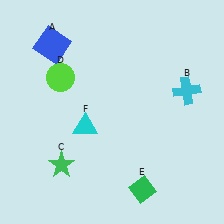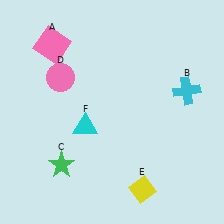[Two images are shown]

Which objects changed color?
A changed from blue to pink. D changed from lime to pink. E changed from green to yellow.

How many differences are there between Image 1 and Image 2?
There are 3 differences between the two images.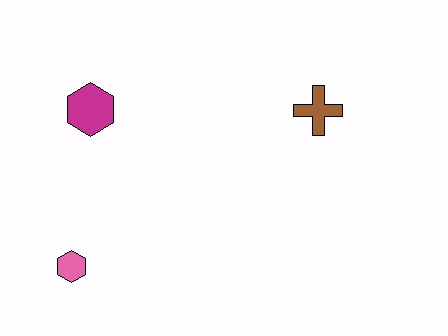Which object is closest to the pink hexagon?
The magenta hexagon is closest to the pink hexagon.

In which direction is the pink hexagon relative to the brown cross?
The pink hexagon is to the left of the brown cross.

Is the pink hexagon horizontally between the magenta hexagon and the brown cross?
No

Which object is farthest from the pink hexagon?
The brown cross is farthest from the pink hexagon.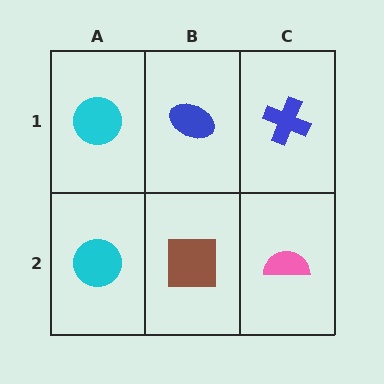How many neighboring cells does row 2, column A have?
2.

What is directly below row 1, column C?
A pink semicircle.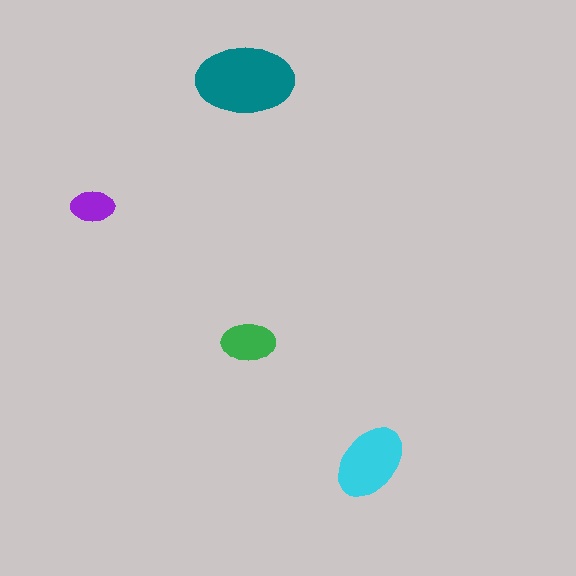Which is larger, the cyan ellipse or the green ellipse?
The cyan one.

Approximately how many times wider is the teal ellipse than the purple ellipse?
About 2 times wider.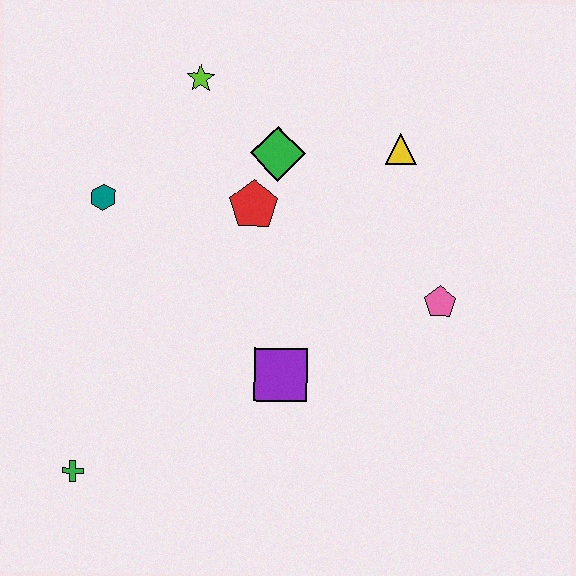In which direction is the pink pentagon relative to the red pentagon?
The pink pentagon is to the right of the red pentagon.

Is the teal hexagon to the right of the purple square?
No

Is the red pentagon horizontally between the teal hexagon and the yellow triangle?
Yes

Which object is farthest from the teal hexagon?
The pink pentagon is farthest from the teal hexagon.